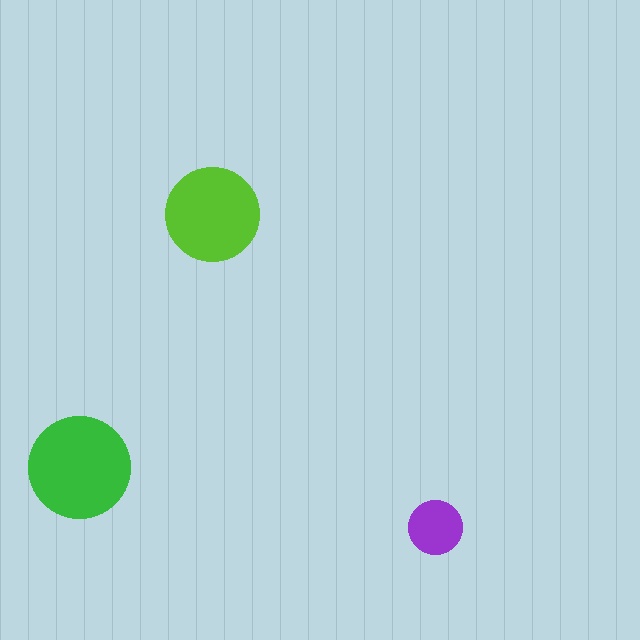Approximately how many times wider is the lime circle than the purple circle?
About 1.5 times wider.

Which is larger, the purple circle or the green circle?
The green one.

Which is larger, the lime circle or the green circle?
The green one.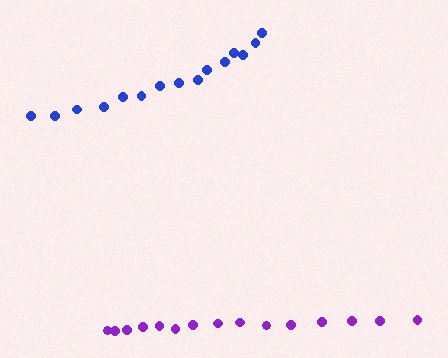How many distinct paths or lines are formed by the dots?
There are 2 distinct paths.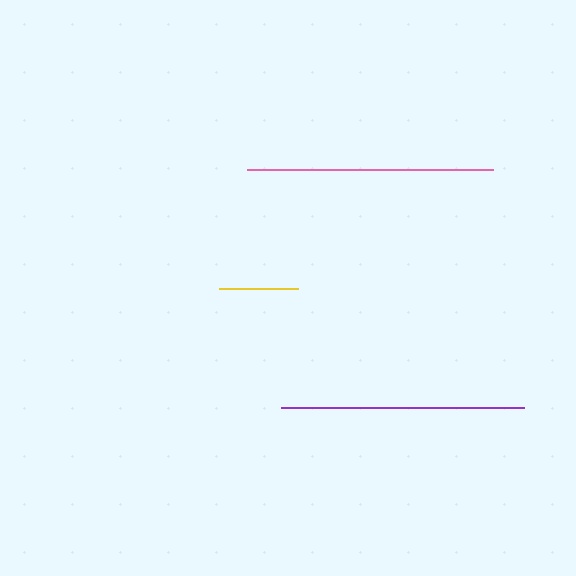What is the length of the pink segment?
The pink segment is approximately 246 pixels long.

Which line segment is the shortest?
The yellow line is the shortest at approximately 79 pixels.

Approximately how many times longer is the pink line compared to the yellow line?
The pink line is approximately 3.1 times the length of the yellow line.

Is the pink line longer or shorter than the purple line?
The pink line is longer than the purple line.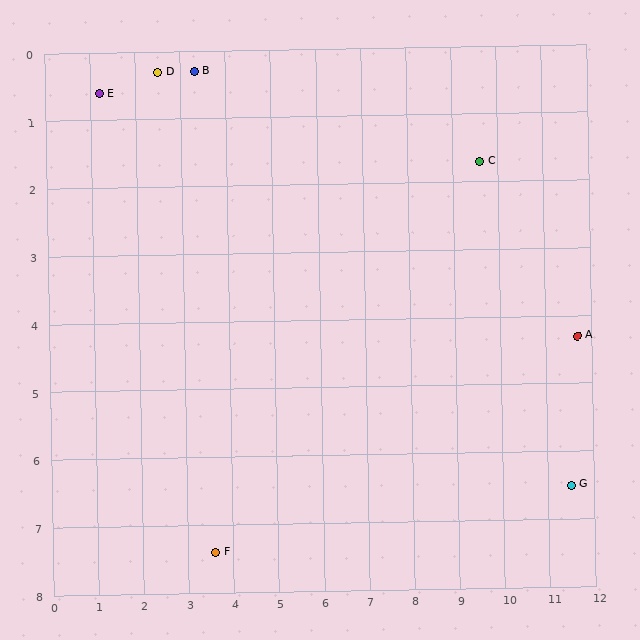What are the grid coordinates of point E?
Point E is at approximately (1.2, 0.6).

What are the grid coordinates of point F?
Point F is at approximately (3.6, 7.4).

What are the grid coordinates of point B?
Point B is at approximately (3.3, 0.3).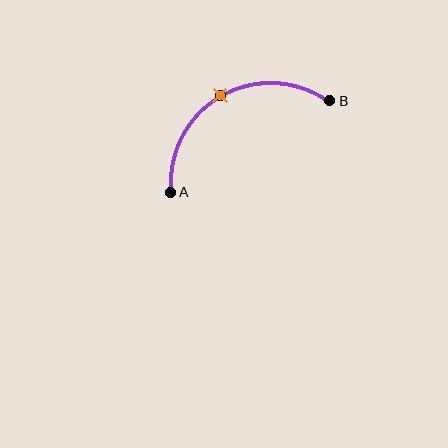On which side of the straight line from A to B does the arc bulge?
The arc bulges above the straight line connecting A and B.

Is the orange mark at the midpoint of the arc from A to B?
Yes. The orange mark lies on the arc at equal arc-length from both A and B — it is the arc midpoint.